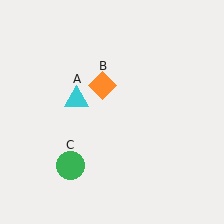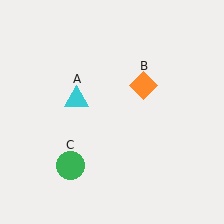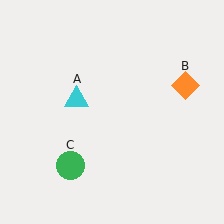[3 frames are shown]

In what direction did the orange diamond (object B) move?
The orange diamond (object B) moved right.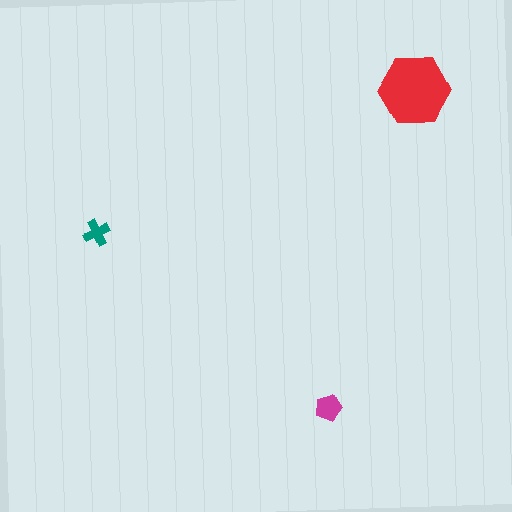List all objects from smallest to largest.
The teal cross, the magenta pentagon, the red hexagon.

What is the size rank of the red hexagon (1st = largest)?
1st.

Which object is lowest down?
The magenta pentagon is bottommost.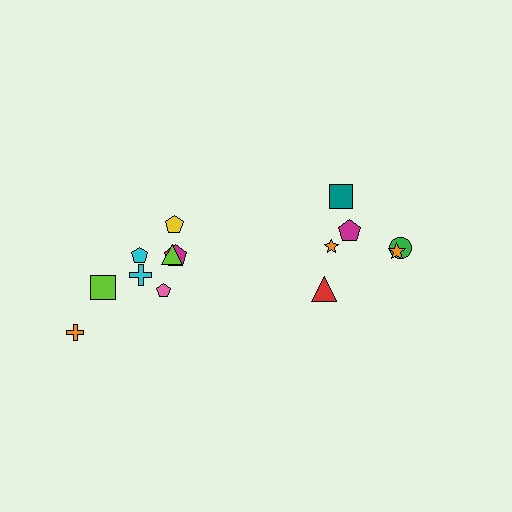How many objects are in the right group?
There are 6 objects.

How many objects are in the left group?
There are 8 objects.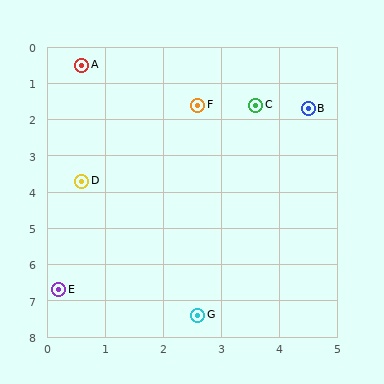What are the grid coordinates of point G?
Point G is at approximately (2.6, 7.4).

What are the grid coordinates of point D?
Point D is at approximately (0.6, 3.7).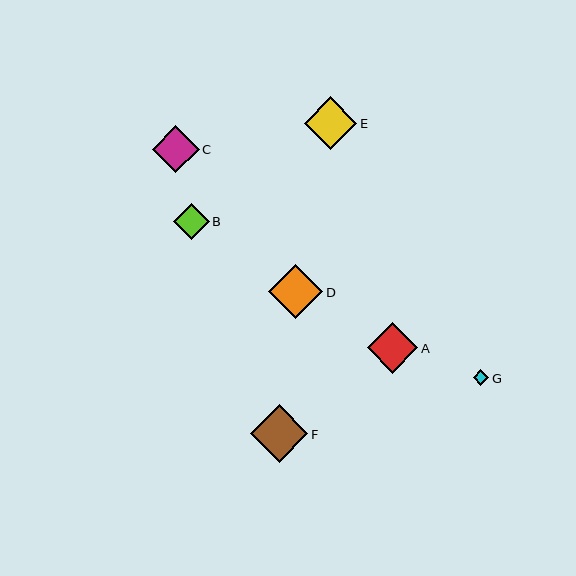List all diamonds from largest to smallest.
From largest to smallest: F, D, E, A, C, B, G.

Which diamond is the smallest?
Diamond G is the smallest with a size of approximately 16 pixels.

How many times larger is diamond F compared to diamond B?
Diamond F is approximately 1.6 times the size of diamond B.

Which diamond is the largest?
Diamond F is the largest with a size of approximately 58 pixels.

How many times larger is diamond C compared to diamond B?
Diamond C is approximately 1.3 times the size of diamond B.